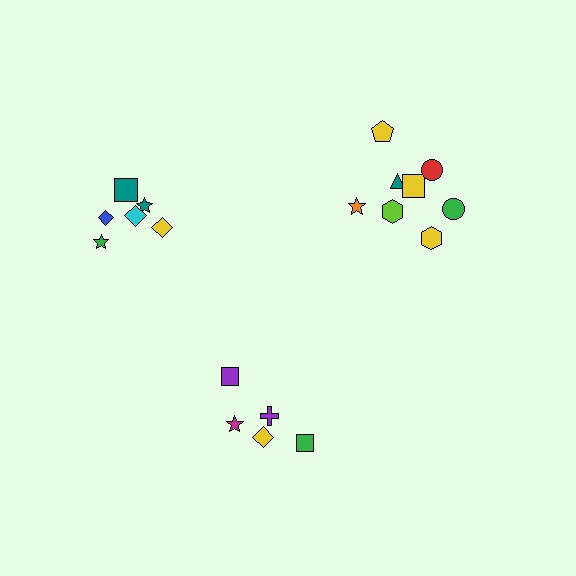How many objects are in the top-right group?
There are 8 objects.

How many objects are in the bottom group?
There are 5 objects.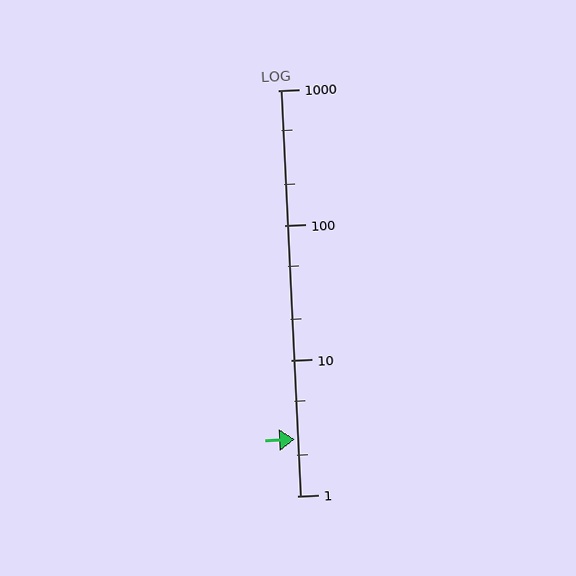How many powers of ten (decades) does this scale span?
The scale spans 3 decades, from 1 to 1000.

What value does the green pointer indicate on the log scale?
The pointer indicates approximately 2.6.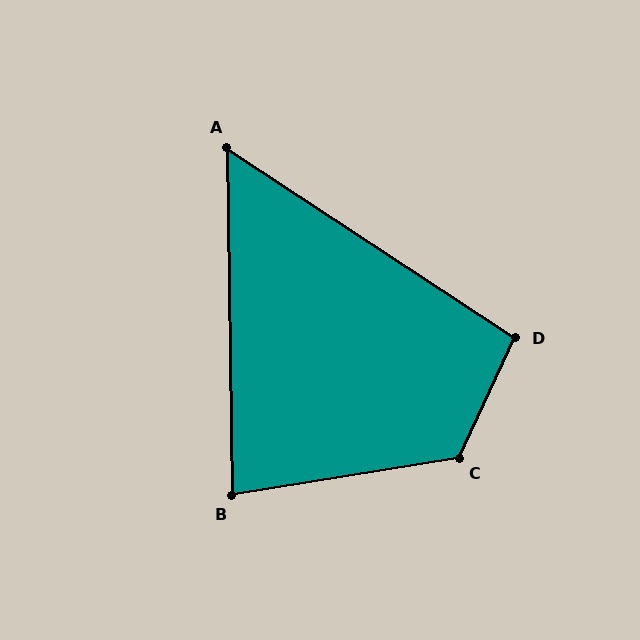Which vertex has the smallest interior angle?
A, at approximately 56 degrees.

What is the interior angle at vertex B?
Approximately 82 degrees (acute).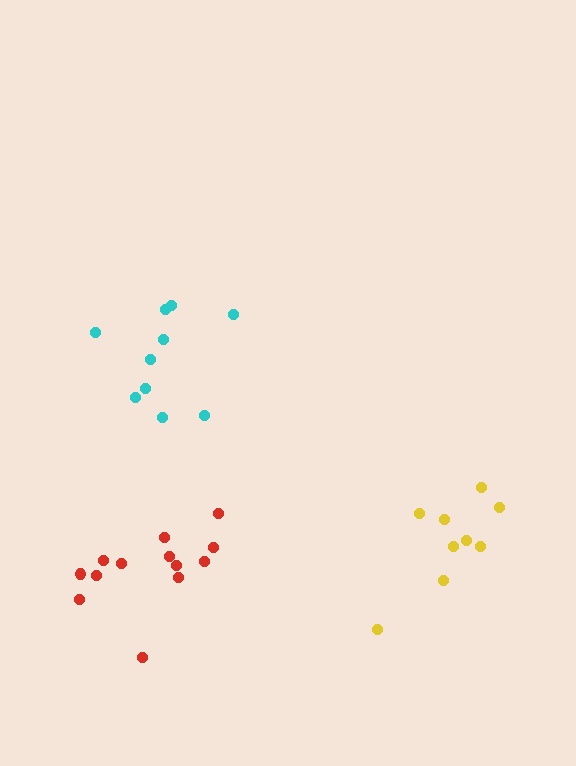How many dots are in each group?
Group 1: 10 dots, Group 2: 9 dots, Group 3: 13 dots (32 total).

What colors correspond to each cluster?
The clusters are colored: cyan, yellow, red.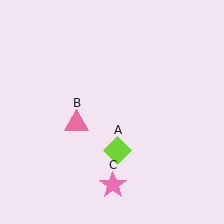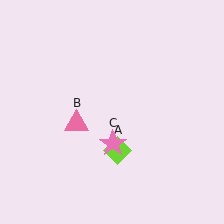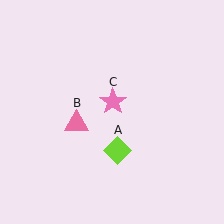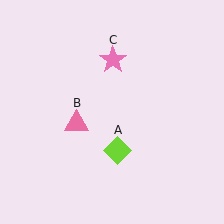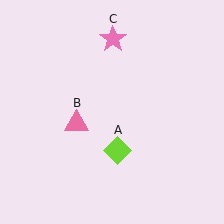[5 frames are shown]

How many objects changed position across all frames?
1 object changed position: pink star (object C).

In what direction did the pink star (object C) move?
The pink star (object C) moved up.